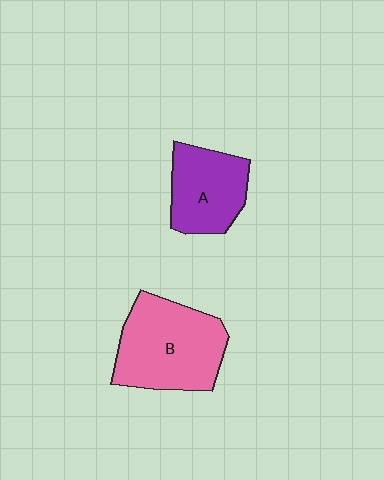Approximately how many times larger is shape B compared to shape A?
Approximately 1.4 times.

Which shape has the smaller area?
Shape A (purple).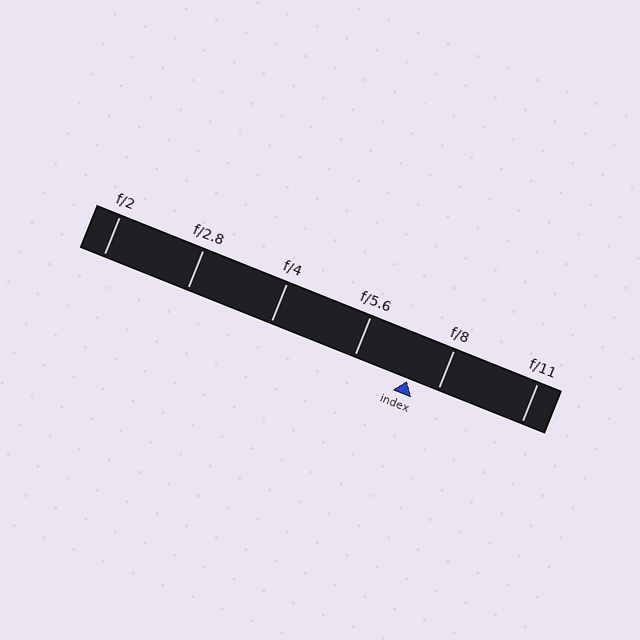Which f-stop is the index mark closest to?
The index mark is closest to f/8.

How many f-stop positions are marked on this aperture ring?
There are 6 f-stop positions marked.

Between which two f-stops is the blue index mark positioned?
The index mark is between f/5.6 and f/8.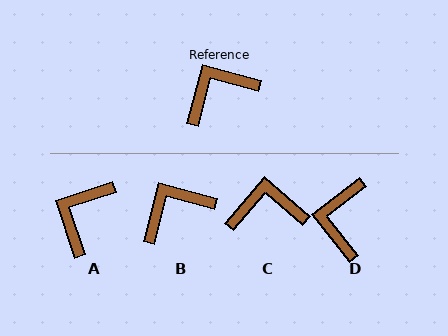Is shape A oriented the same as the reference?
No, it is off by about 33 degrees.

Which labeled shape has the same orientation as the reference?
B.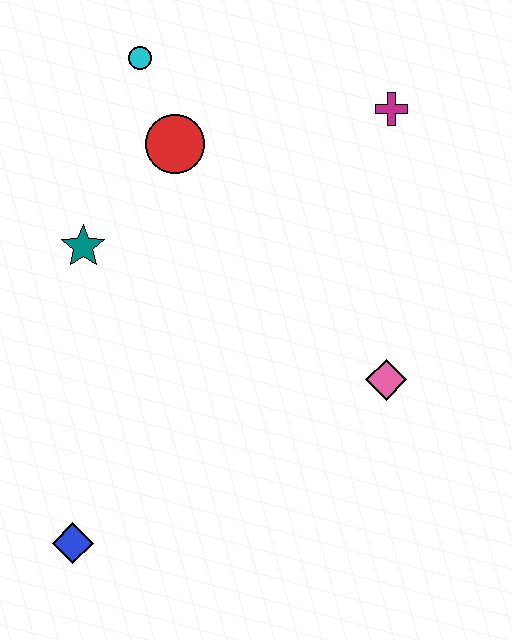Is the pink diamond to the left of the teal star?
No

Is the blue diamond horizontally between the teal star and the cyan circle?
No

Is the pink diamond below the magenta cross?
Yes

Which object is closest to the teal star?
The red circle is closest to the teal star.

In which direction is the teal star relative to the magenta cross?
The teal star is to the left of the magenta cross.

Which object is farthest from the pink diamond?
The cyan circle is farthest from the pink diamond.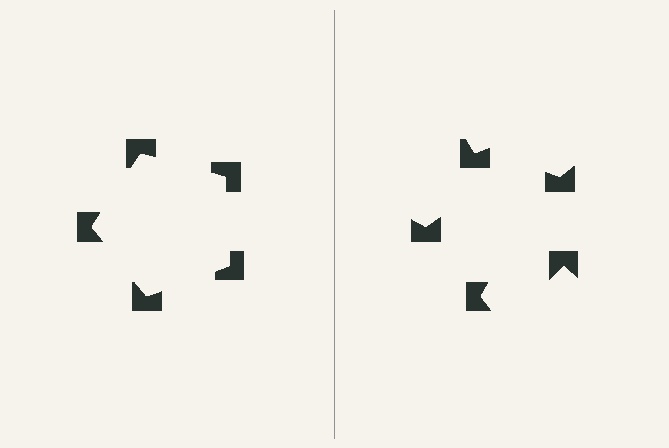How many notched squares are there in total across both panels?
10 — 5 on each side.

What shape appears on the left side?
An illusory pentagon.